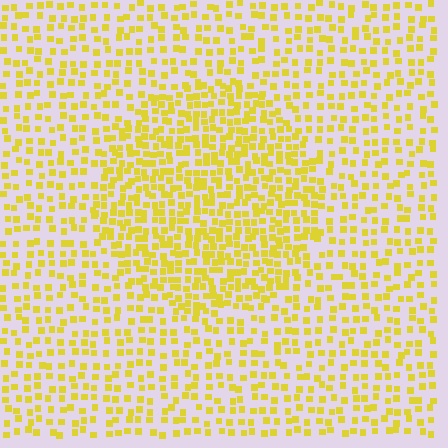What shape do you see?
I see a circle.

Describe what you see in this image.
The image contains small yellow elements arranged at two different densities. A circle-shaped region is visible where the elements are more densely packed than the surrounding area.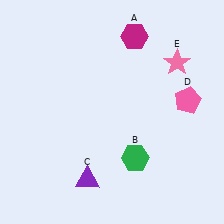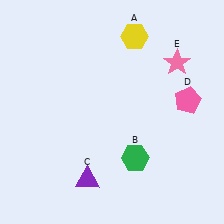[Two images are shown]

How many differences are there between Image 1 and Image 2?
There is 1 difference between the two images.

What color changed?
The hexagon (A) changed from magenta in Image 1 to yellow in Image 2.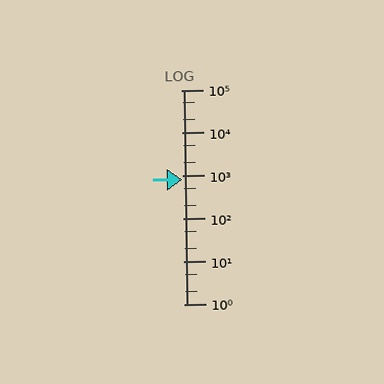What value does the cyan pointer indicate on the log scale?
The pointer indicates approximately 800.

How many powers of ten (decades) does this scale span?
The scale spans 5 decades, from 1 to 100000.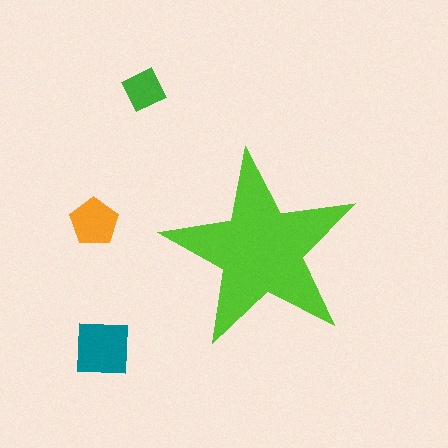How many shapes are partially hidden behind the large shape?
0 shapes are partially hidden.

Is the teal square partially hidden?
No, the teal square is fully visible.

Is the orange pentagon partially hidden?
No, the orange pentagon is fully visible.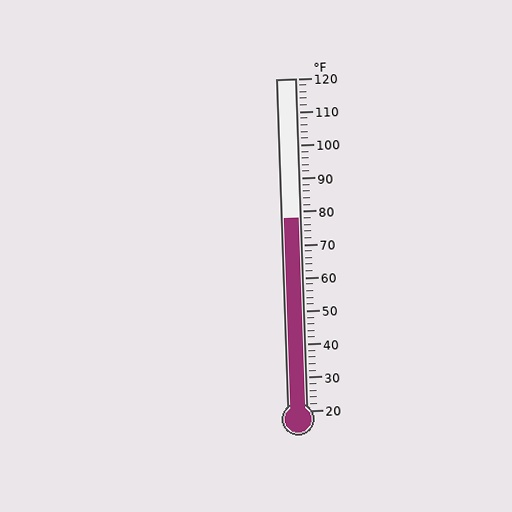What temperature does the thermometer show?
The thermometer shows approximately 78°F.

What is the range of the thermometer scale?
The thermometer scale ranges from 20°F to 120°F.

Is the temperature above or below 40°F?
The temperature is above 40°F.